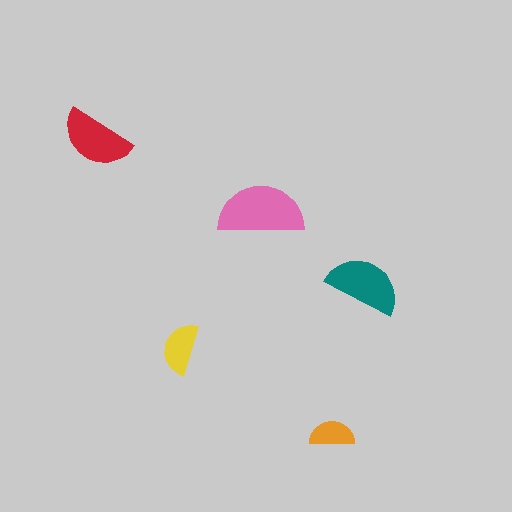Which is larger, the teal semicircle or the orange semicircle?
The teal one.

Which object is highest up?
The red semicircle is topmost.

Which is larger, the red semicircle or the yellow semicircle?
The red one.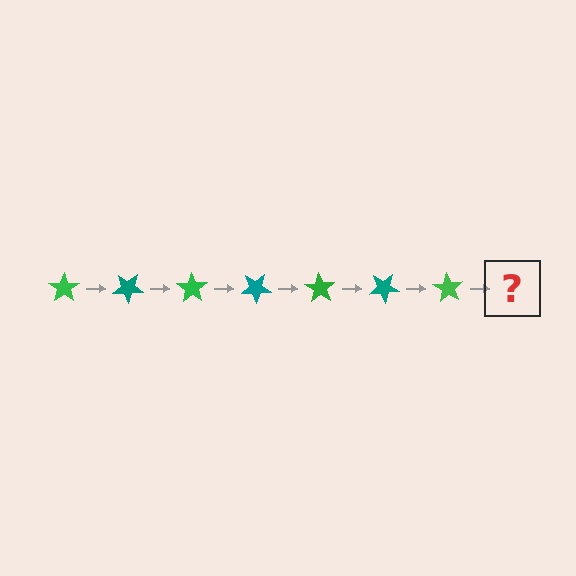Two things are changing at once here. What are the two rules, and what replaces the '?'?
The two rules are that it rotates 35 degrees each step and the color cycles through green and teal. The '?' should be a teal star, rotated 245 degrees from the start.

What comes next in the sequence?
The next element should be a teal star, rotated 245 degrees from the start.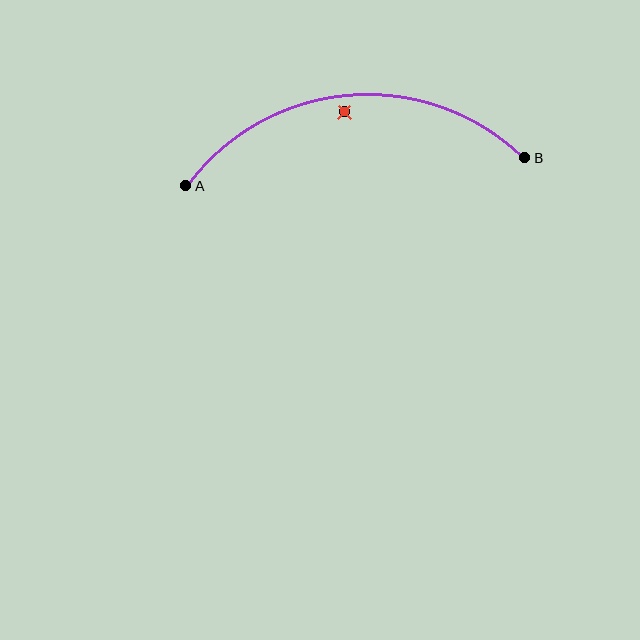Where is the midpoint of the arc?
The arc midpoint is the point on the curve farthest from the straight line joining A and B. It sits above that line.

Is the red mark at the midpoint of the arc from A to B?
No — the red mark does not lie on the arc at all. It sits slightly inside the curve.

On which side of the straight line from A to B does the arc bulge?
The arc bulges above the straight line connecting A and B.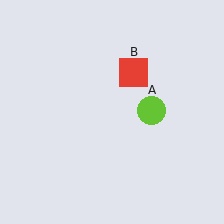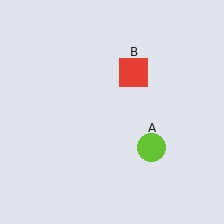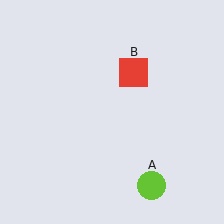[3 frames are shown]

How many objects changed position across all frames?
1 object changed position: lime circle (object A).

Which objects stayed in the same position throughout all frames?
Red square (object B) remained stationary.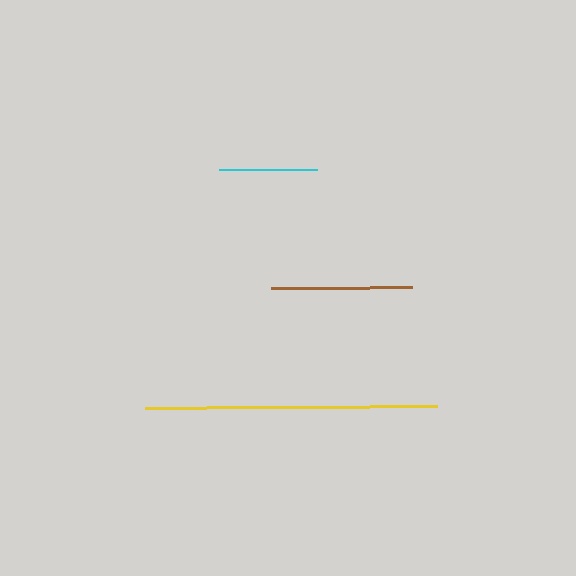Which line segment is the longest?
The yellow line is the longest at approximately 292 pixels.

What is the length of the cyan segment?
The cyan segment is approximately 97 pixels long.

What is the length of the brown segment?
The brown segment is approximately 141 pixels long.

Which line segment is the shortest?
The cyan line is the shortest at approximately 97 pixels.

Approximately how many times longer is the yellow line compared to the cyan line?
The yellow line is approximately 3.0 times the length of the cyan line.